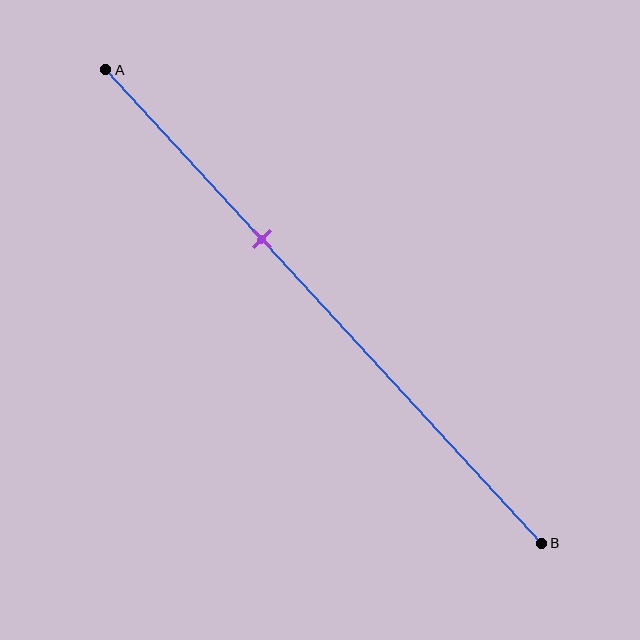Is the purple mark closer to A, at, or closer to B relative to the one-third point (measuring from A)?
The purple mark is approximately at the one-third point of segment AB.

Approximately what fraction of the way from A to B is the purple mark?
The purple mark is approximately 35% of the way from A to B.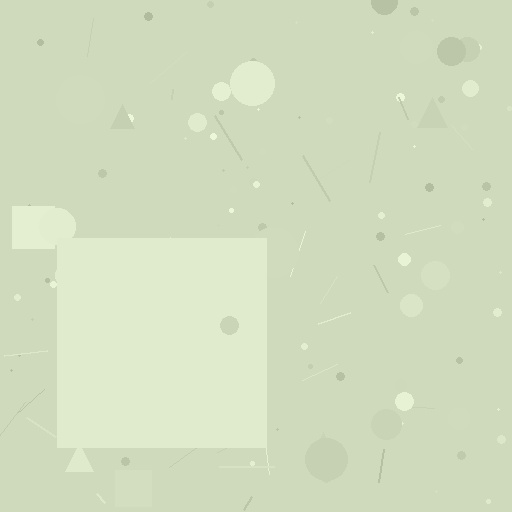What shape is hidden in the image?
A square is hidden in the image.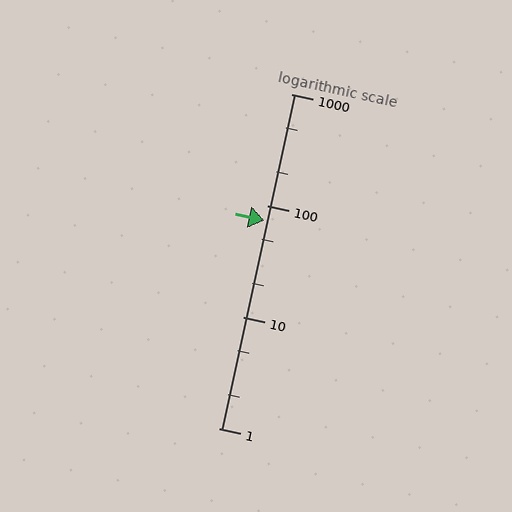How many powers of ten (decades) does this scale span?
The scale spans 3 decades, from 1 to 1000.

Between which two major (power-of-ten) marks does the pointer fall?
The pointer is between 10 and 100.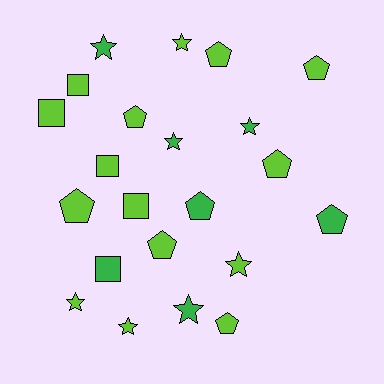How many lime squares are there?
There are 4 lime squares.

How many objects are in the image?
There are 22 objects.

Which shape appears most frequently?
Pentagon, with 9 objects.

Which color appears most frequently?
Lime, with 15 objects.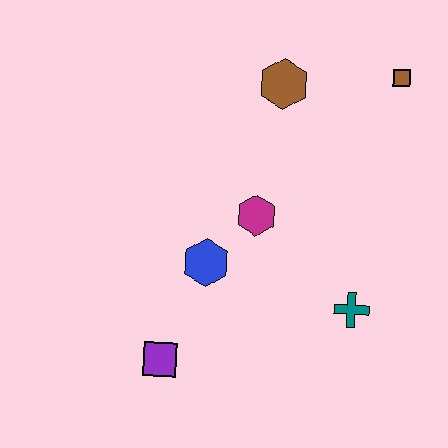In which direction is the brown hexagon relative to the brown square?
The brown hexagon is to the left of the brown square.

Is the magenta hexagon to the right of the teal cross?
No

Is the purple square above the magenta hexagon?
No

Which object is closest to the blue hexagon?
The magenta hexagon is closest to the blue hexagon.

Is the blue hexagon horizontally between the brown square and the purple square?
Yes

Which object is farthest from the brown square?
The purple square is farthest from the brown square.